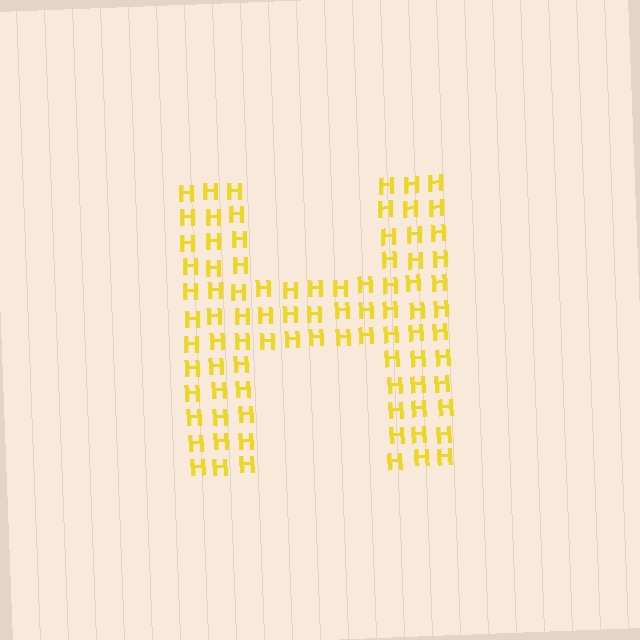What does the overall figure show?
The overall figure shows the letter H.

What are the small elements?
The small elements are letter H's.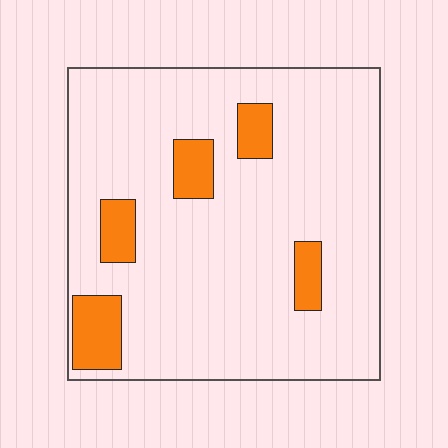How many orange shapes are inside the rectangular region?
5.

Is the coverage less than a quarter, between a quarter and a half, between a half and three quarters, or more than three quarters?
Less than a quarter.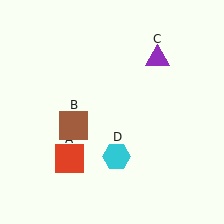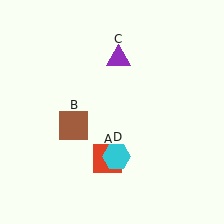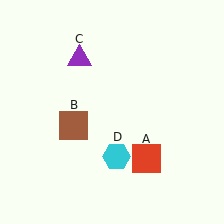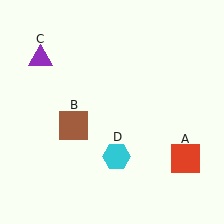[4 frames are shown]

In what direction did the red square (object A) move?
The red square (object A) moved right.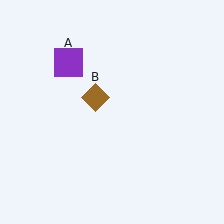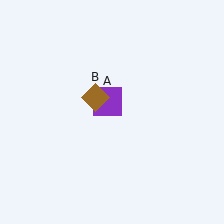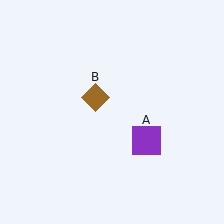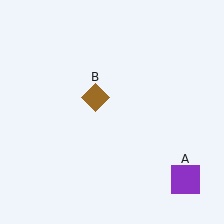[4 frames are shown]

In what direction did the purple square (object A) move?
The purple square (object A) moved down and to the right.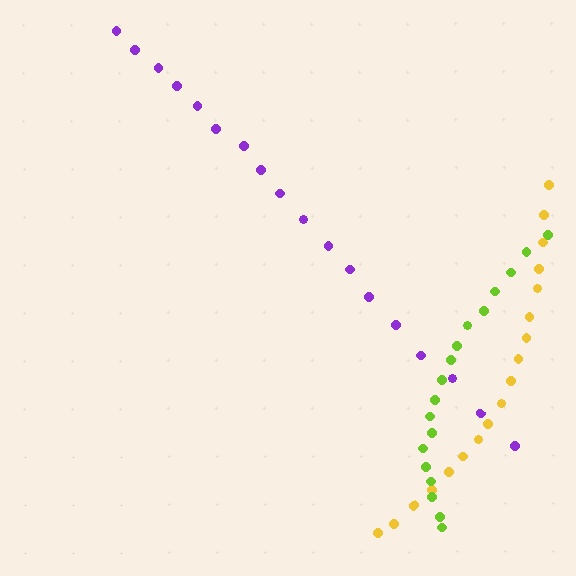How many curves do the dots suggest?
There are 3 distinct paths.